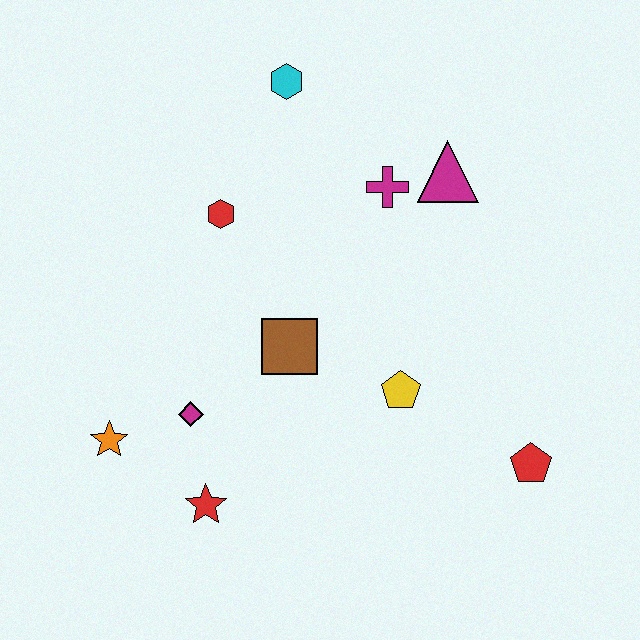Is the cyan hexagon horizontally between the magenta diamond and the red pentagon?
Yes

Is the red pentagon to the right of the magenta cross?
Yes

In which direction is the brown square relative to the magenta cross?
The brown square is below the magenta cross.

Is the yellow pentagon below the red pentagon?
No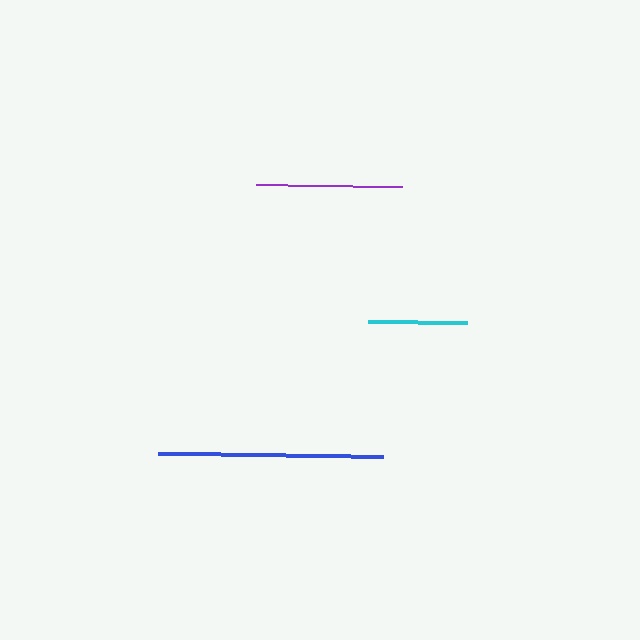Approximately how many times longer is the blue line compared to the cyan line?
The blue line is approximately 2.3 times the length of the cyan line.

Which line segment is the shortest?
The cyan line is the shortest at approximately 99 pixels.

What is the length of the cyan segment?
The cyan segment is approximately 99 pixels long.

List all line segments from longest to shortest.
From longest to shortest: blue, purple, cyan.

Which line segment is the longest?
The blue line is the longest at approximately 225 pixels.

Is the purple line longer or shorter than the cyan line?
The purple line is longer than the cyan line.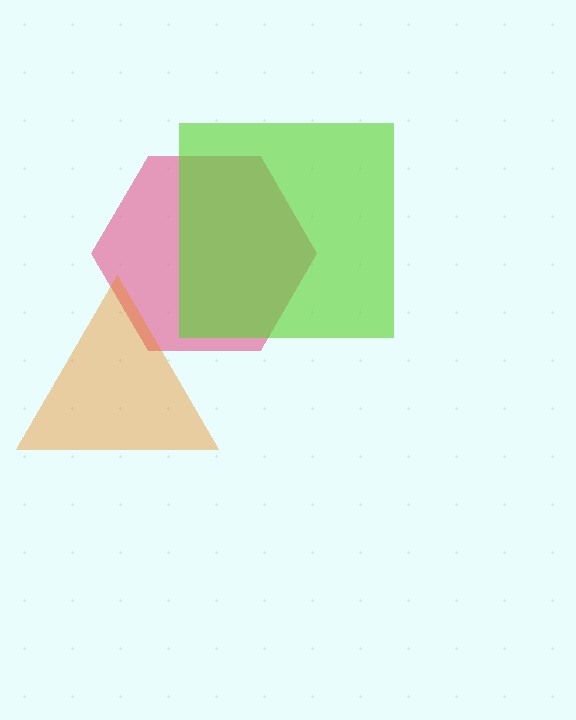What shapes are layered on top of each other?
The layered shapes are: a pink hexagon, a lime square, an orange triangle.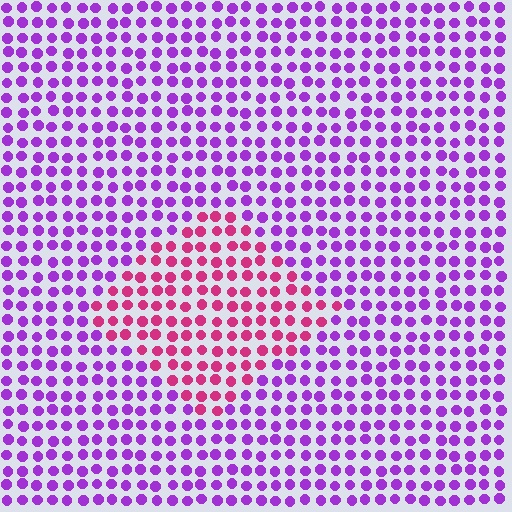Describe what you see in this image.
The image is filled with small purple elements in a uniform arrangement. A diamond-shaped region is visible where the elements are tinted to a slightly different hue, forming a subtle color boundary.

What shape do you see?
I see a diamond.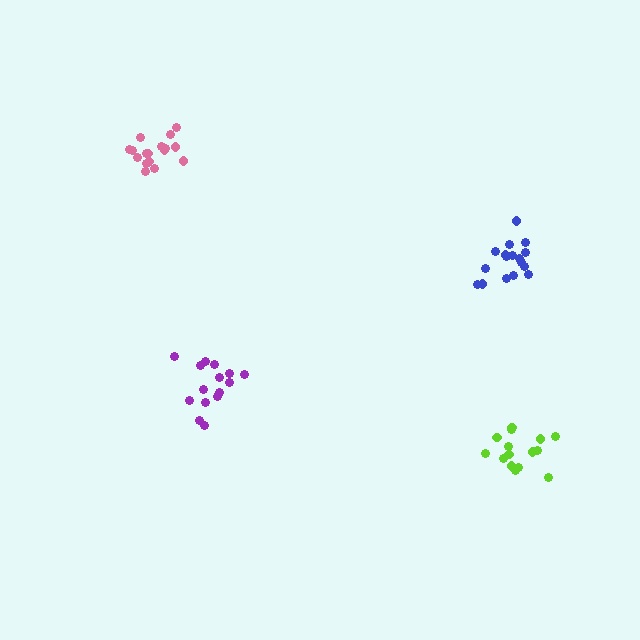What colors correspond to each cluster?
The clusters are colored: purple, lime, pink, blue.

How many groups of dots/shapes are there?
There are 4 groups.